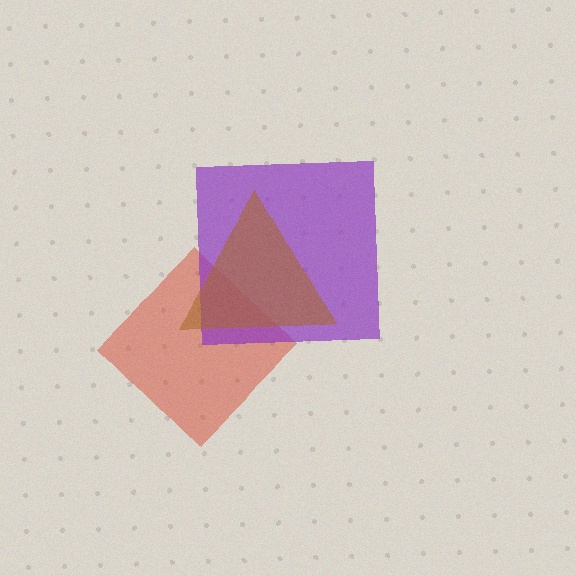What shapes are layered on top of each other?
The layered shapes are: a red diamond, a purple square, a brown triangle.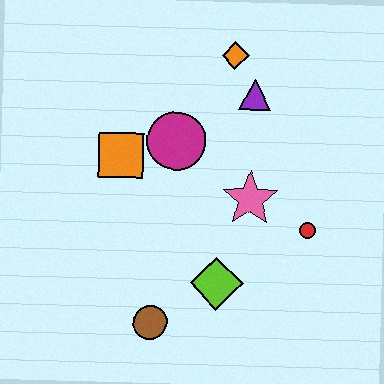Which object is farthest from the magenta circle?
The brown circle is farthest from the magenta circle.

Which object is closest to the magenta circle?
The orange square is closest to the magenta circle.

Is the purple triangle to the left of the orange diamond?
No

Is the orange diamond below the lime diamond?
No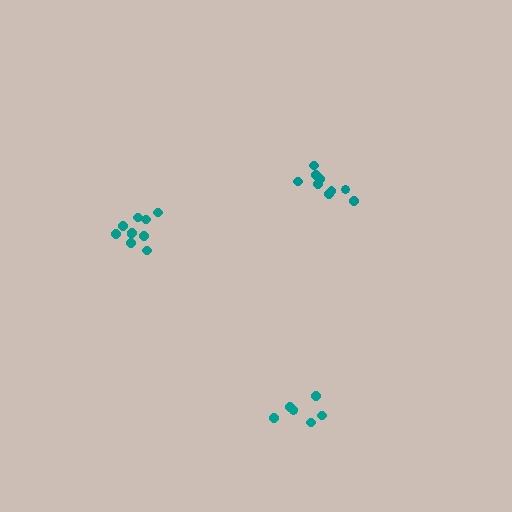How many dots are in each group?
Group 1: 10 dots, Group 2: 9 dots, Group 3: 7 dots (26 total).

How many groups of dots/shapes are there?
There are 3 groups.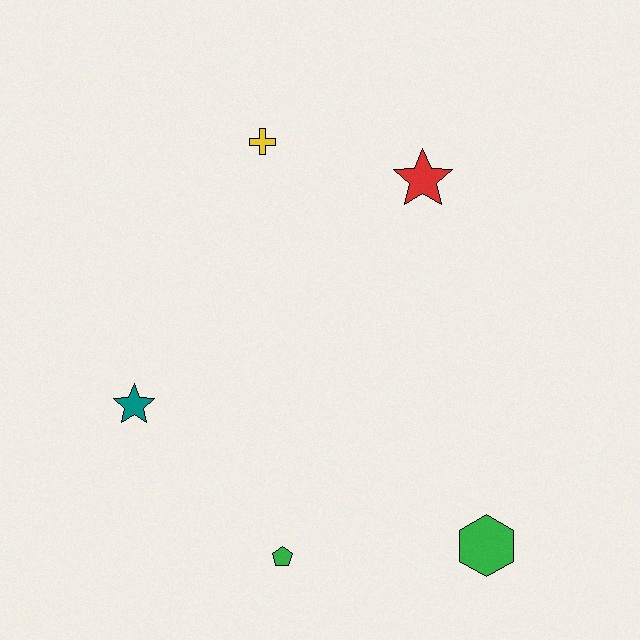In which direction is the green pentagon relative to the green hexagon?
The green pentagon is to the left of the green hexagon.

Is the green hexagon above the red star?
No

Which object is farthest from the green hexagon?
The yellow cross is farthest from the green hexagon.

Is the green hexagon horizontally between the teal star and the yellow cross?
No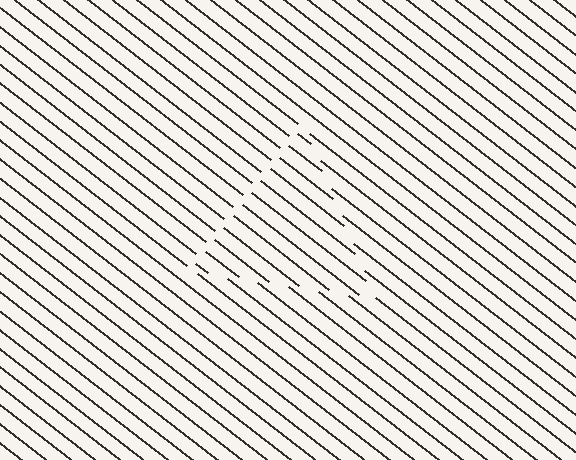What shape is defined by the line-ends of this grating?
An illusory triangle. The interior of the shape contains the same grating, shifted by half a period — the contour is defined by the phase discontinuity where line-ends from the inner and outer gratings abut.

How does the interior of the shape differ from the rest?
The interior of the shape contains the same grating, shifted by half a period — the contour is defined by the phase discontinuity where line-ends from the inner and outer gratings abut.